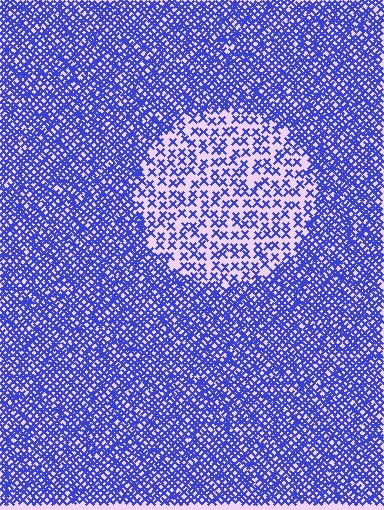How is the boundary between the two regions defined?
The boundary is defined by a change in element density (approximately 2.4x ratio). All elements are the same color, size, and shape.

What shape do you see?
I see a circle.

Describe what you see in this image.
The image contains small blue elements arranged at two different densities. A circle-shaped region is visible where the elements are less densely packed than the surrounding area.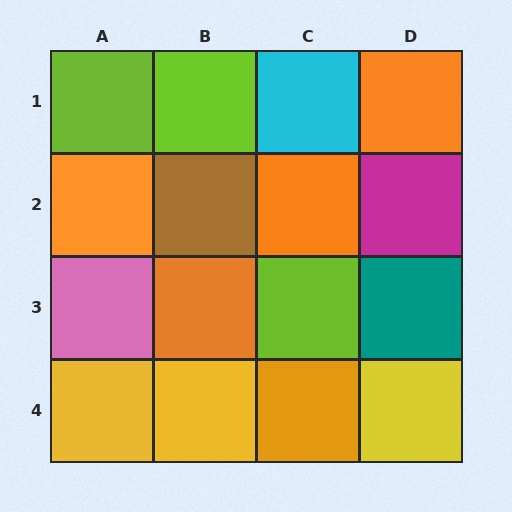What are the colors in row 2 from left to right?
Orange, brown, orange, magenta.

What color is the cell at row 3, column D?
Teal.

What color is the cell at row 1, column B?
Lime.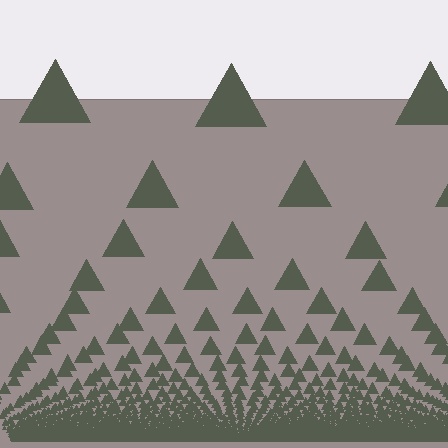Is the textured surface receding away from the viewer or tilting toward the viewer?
The surface appears to tilt toward the viewer. Texture elements get larger and sparser toward the top.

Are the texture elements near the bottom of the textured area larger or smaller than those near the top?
Smaller. The gradient is inverted — elements near the bottom are smaller and denser.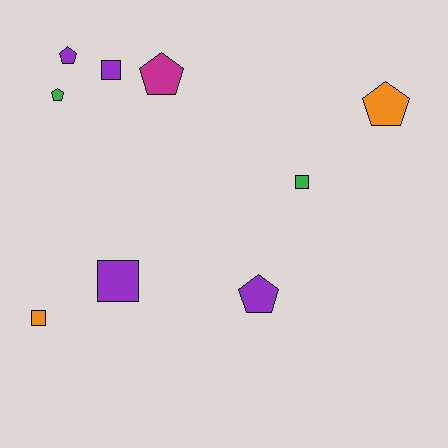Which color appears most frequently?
Purple, with 4 objects.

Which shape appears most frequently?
Pentagon, with 5 objects.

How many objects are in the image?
There are 9 objects.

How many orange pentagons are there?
There is 1 orange pentagon.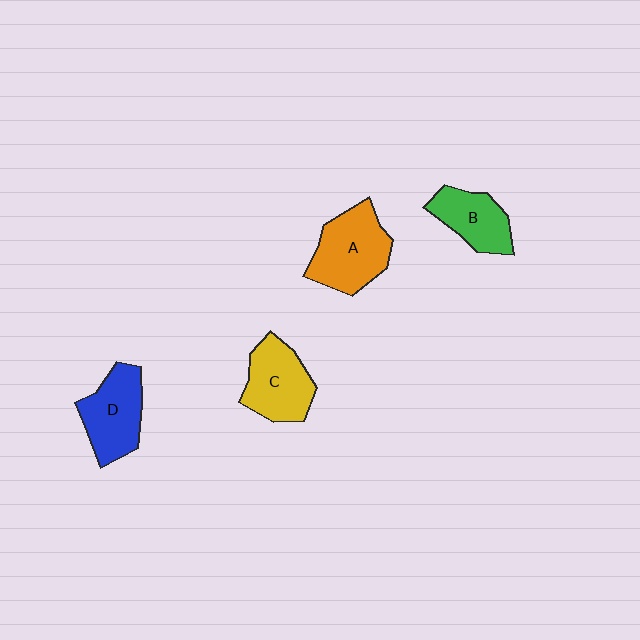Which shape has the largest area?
Shape A (orange).